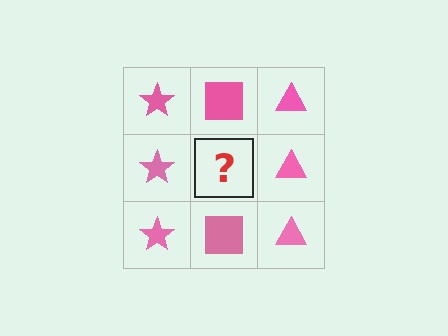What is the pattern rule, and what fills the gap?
The rule is that each column has a consistent shape. The gap should be filled with a pink square.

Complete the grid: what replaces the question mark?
The question mark should be replaced with a pink square.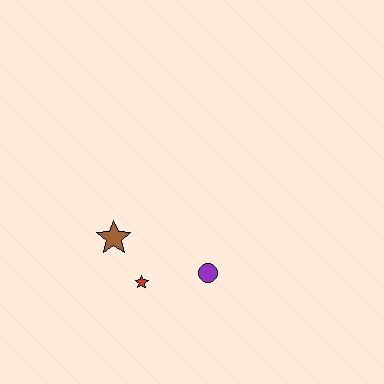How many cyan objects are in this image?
There are no cyan objects.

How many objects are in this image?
There are 3 objects.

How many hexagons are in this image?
There are no hexagons.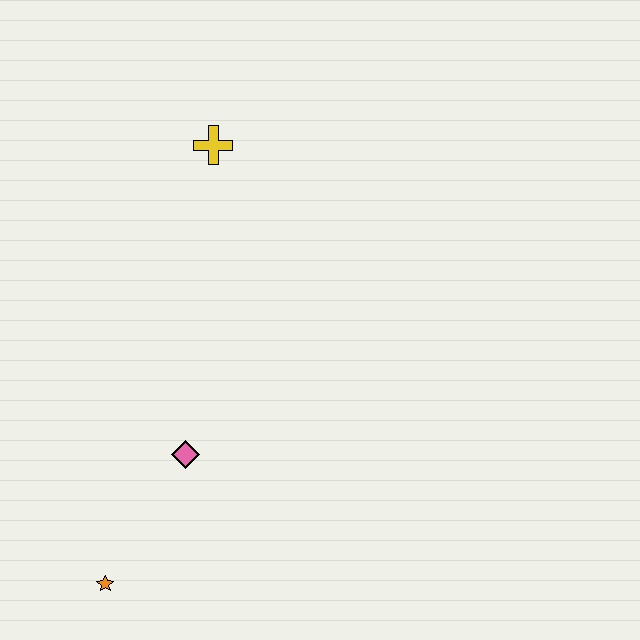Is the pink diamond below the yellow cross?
Yes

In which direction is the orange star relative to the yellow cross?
The orange star is below the yellow cross.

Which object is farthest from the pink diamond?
The yellow cross is farthest from the pink diamond.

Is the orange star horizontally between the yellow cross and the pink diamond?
No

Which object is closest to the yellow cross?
The pink diamond is closest to the yellow cross.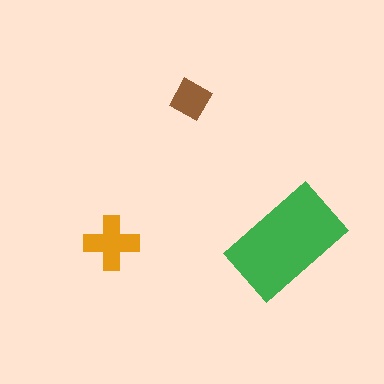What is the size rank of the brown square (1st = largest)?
3rd.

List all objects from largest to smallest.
The green rectangle, the orange cross, the brown square.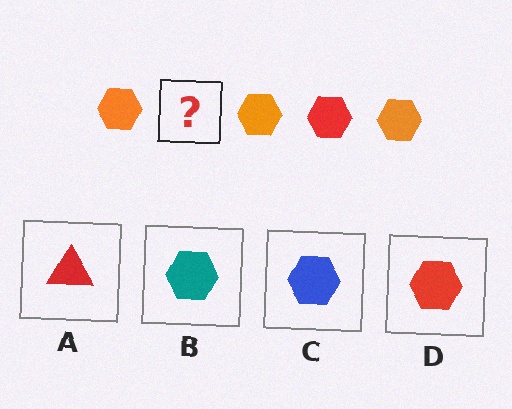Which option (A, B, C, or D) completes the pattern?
D.